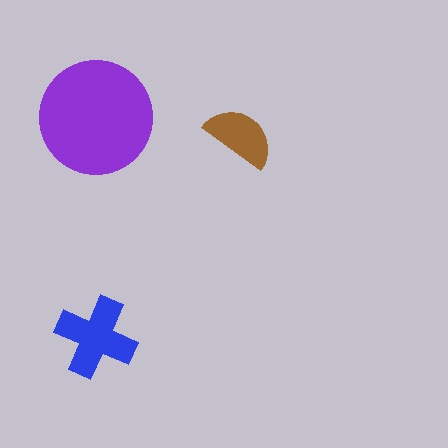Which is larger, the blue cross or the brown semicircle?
The blue cross.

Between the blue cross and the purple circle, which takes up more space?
The purple circle.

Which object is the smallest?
The brown semicircle.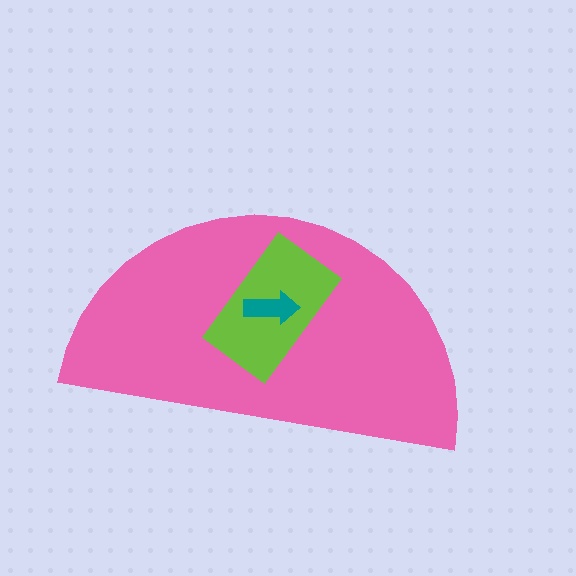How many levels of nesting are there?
3.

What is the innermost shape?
The teal arrow.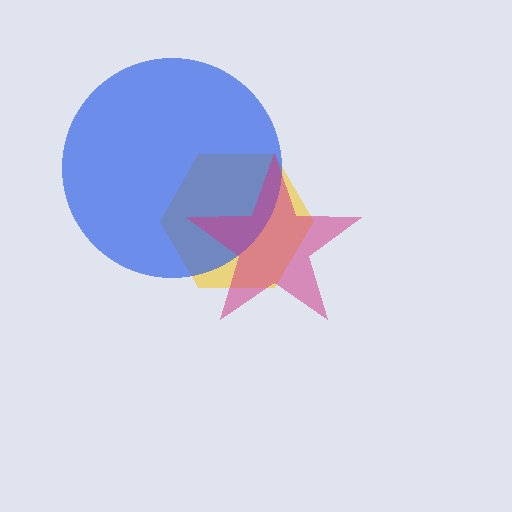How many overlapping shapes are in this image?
There are 3 overlapping shapes in the image.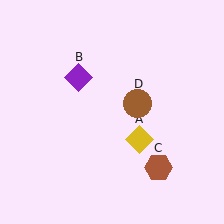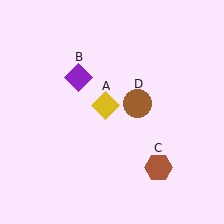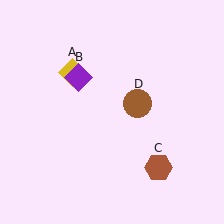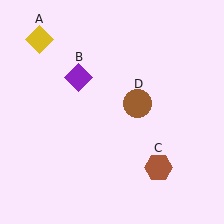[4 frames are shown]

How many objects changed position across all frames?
1 object changed position: yellow diamond (object A).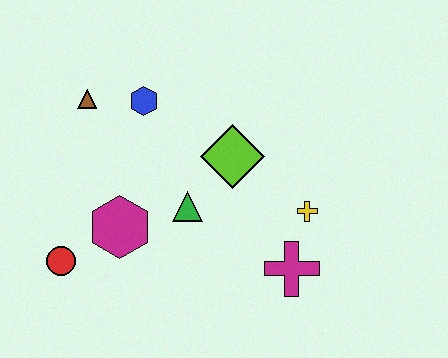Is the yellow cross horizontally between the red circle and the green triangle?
No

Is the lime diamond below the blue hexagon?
Yes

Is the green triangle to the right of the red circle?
Yes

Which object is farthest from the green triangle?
The brown triangle is farthest from the green triangle.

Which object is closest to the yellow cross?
The magenta cross is closest to the yellow cross.